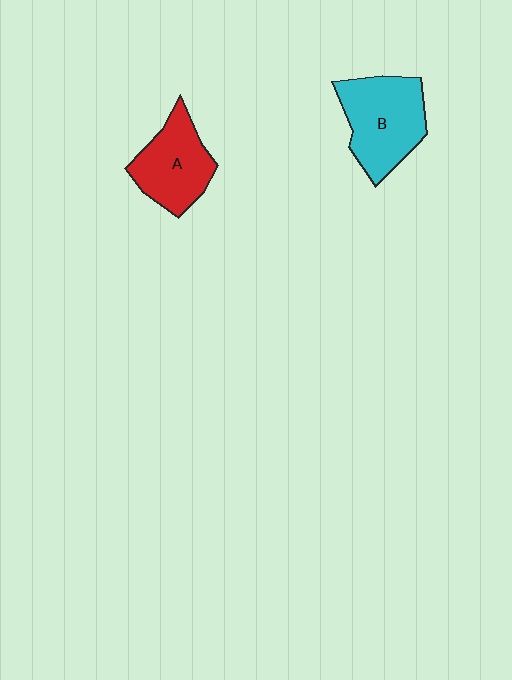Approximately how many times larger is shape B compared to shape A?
Approximately 1.2 times.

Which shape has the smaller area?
Shape A (red).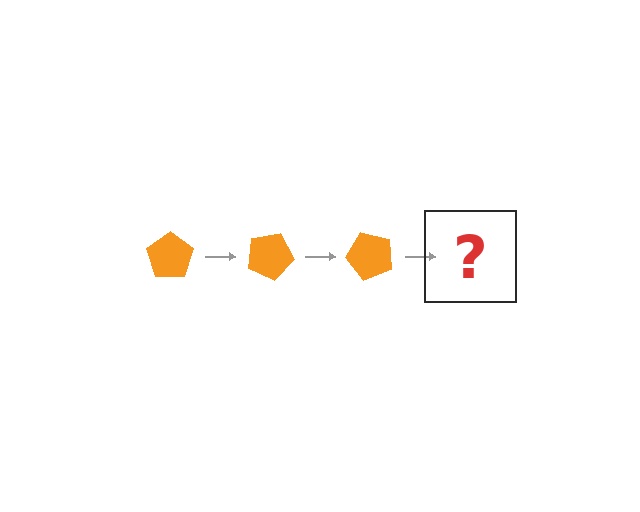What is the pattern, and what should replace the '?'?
The pattern is that the pentagon rotates 25 degrees each step. The '?' should be an orange pentagon rotated 75 degrees.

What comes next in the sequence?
The next element should be an orange pentagon rotated 75 degrees.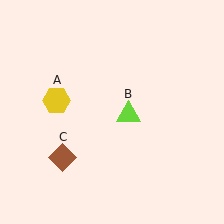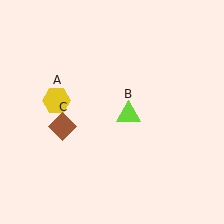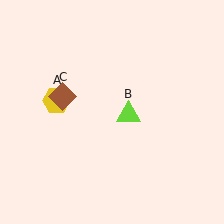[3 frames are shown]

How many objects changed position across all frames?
1 object changed position: brown diamond (object C).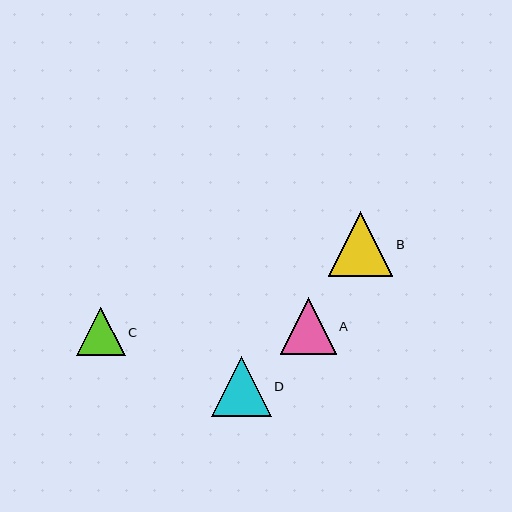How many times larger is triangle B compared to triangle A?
Triangle B is approximately 1.2 times the size of triangle A.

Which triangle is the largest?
Triangle B is the largest with a size of approximately 65 pixels.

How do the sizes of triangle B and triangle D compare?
Triangle B and triangle D are approximately the same size.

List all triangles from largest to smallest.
From largest to smallest: B, D, A, C.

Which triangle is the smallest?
Triangle C is the smallest with a size of approximately 49 pixels.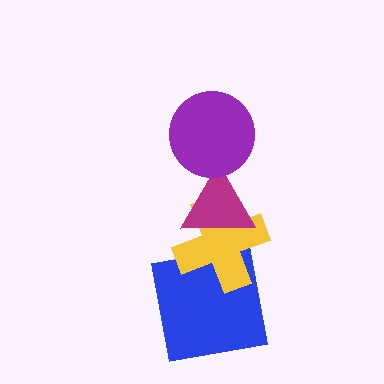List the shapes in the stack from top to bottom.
From top to bottom: the purple circle, the magenta triangle, the yellow cross, the blue square.